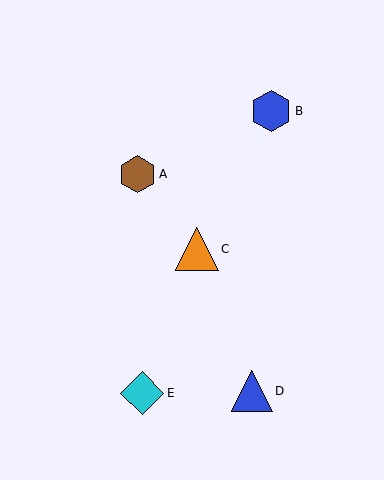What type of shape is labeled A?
Shape A is a brown hexagon.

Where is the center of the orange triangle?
The center of the orange triangle is at (197, 249).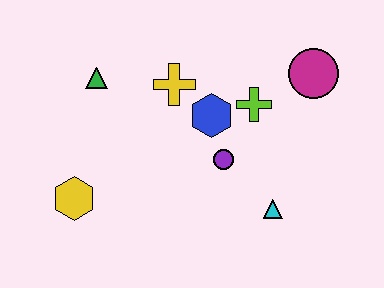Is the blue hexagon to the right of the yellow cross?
Yes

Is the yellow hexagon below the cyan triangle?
No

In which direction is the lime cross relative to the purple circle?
The lime cross is above the purple circle.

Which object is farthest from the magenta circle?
The yellow hexagon is farthest from the magenta circle.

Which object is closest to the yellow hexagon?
The green triangle is closest to the yellow hexagon.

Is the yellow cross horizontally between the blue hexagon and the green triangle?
Yes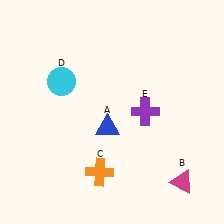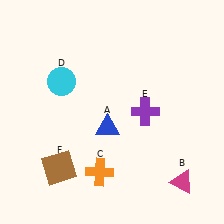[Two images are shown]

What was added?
A brown square (F) was added in Image 2.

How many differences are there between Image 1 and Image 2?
There is 1 difference between the two images.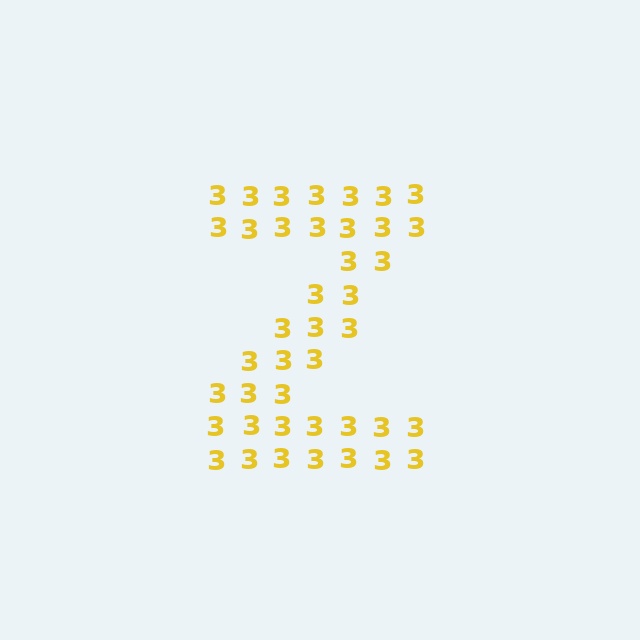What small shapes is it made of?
It is made of small digit 3's.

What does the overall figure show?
The overall figure shows the letter Z.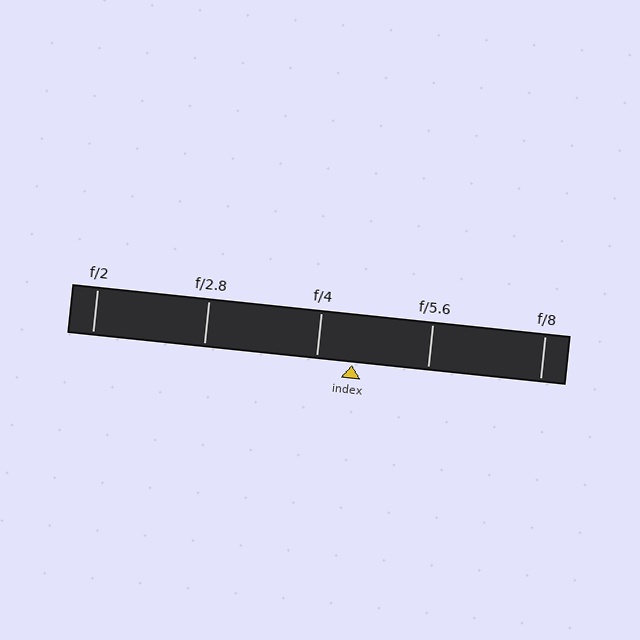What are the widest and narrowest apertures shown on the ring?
The widest aperture shown is f/2 and the narrowest is f/8.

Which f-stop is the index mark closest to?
The index mark is closest to f/4.